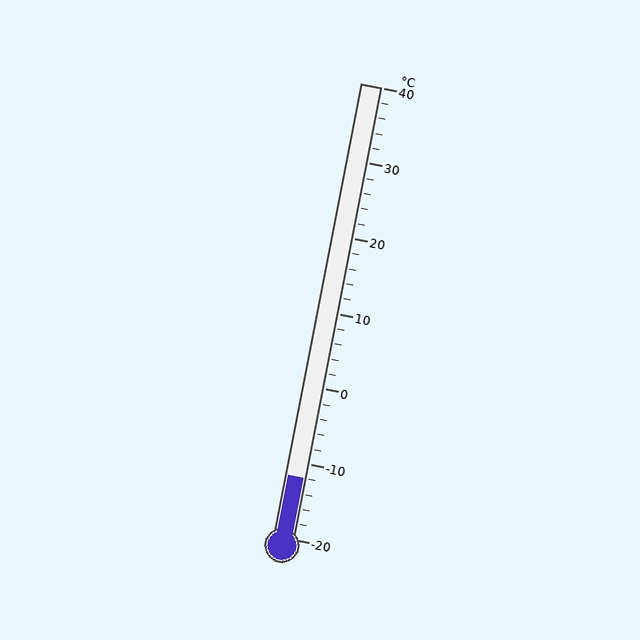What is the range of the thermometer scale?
The thermometer scale ranges from -20°C to 40°C.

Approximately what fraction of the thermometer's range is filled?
The thermometer is filled to approximately 15% of its range.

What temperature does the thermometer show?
The thermometer shows approximately -12°C.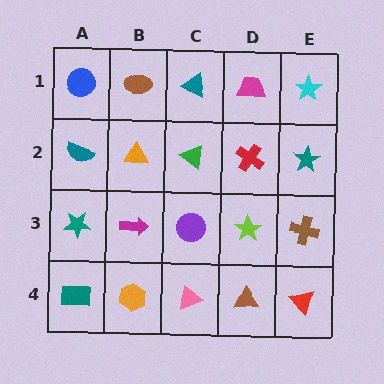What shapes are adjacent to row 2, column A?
A blue circle (row 1, column A), a teal star (row 3, column A), an orange triangle (row 2, column B).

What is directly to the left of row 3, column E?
A lime star.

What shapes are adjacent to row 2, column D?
A magenta trapezoid (row 1, column D), a lime star (row 3, column D), a green triangle (row 2, column C), a teal star (row 2, column E).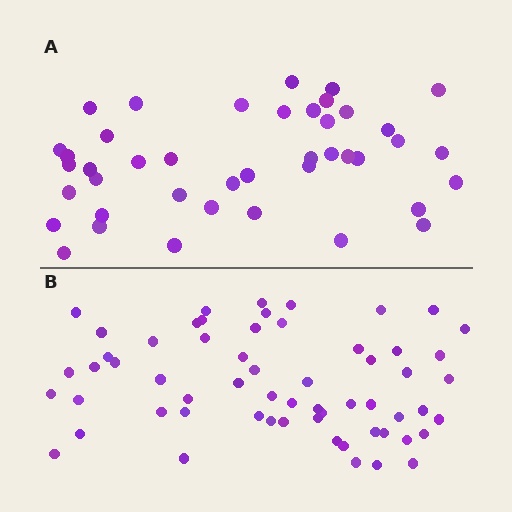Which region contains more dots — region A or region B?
Region B (the bottom region) has more dots.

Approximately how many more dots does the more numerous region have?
Region B has approximately 20 more dots than region A.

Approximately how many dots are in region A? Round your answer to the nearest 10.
About 40 dots. (The exact count is 42, which rounds to 40.)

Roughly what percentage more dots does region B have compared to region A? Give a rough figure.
About 45% more.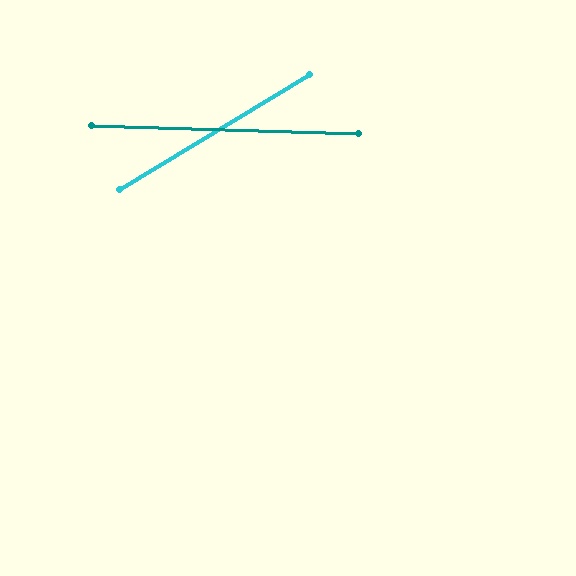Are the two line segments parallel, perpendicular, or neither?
Neither parallel nor perpendicular — they differ by about 33°.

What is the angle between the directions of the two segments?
Approximately 33 degrees.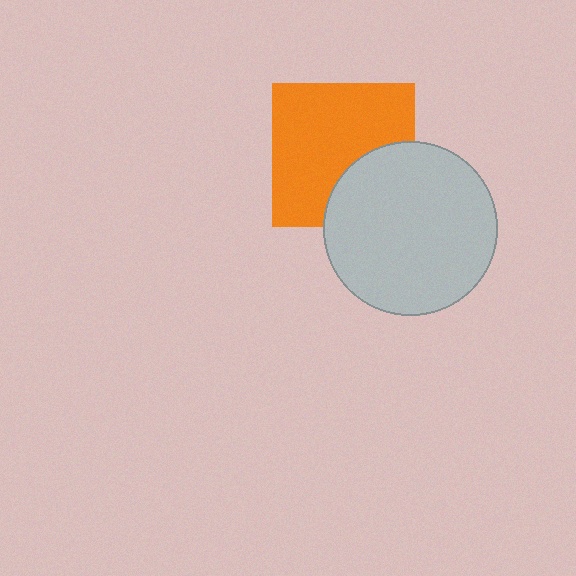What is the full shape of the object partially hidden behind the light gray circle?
The partially hidden object is an orange square.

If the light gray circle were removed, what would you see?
You would see the complete orange square.